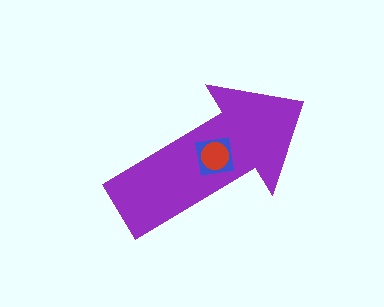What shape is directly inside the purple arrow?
The blue square.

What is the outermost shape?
The purple arrow.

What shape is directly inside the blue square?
The red circle.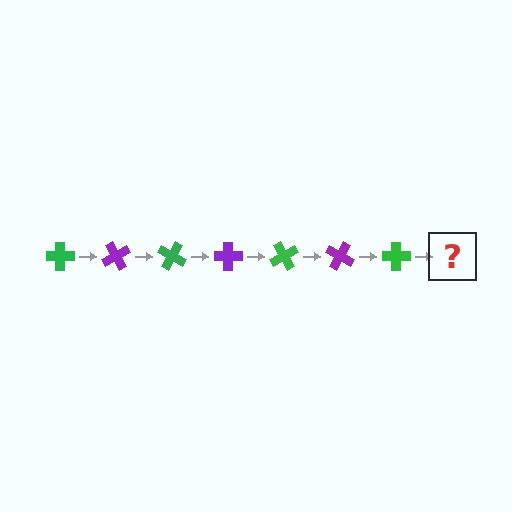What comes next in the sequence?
The next element should be a purple cross, rotated 420 degrees from the start.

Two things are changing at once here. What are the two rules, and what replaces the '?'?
The two rules are that it rotates 60 degrees each step and the color cycles through green and purple. The '?' should be a purple cross, rotated 420 degrees from the start.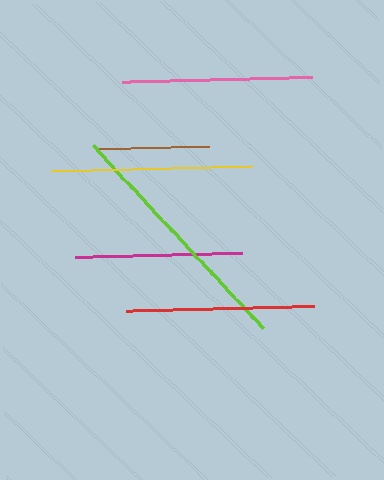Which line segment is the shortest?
The brown line is the shortest at approximately 110 pixels.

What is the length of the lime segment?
The lime segment is approximately 250 pixels long.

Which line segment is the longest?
The lime line is the longest at approximately 250 pixels.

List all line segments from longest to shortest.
From longest to shortest: lime, yellow, pink, red, magenta, brown.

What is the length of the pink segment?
The pink segment is approximately 190 pixels long.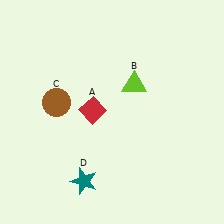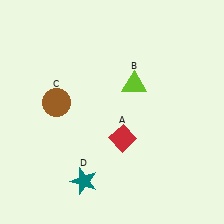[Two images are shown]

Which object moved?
The red diamond (A) moved right.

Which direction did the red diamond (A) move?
The red diamond (A) moved right.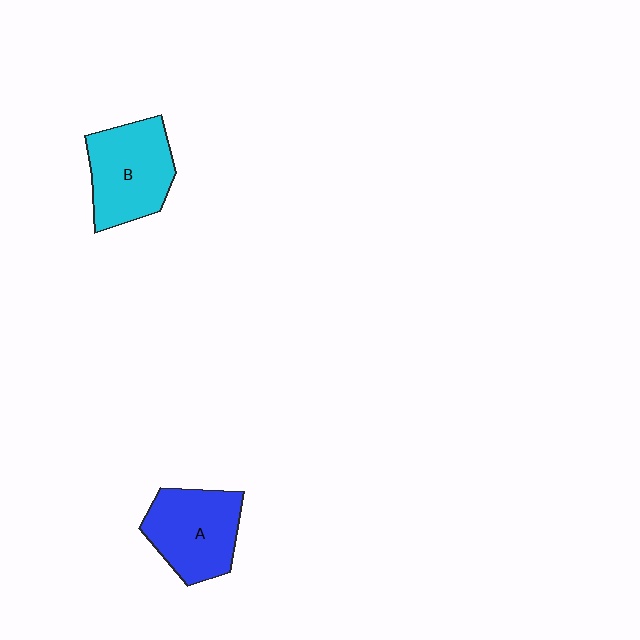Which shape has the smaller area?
Shape A (blue).